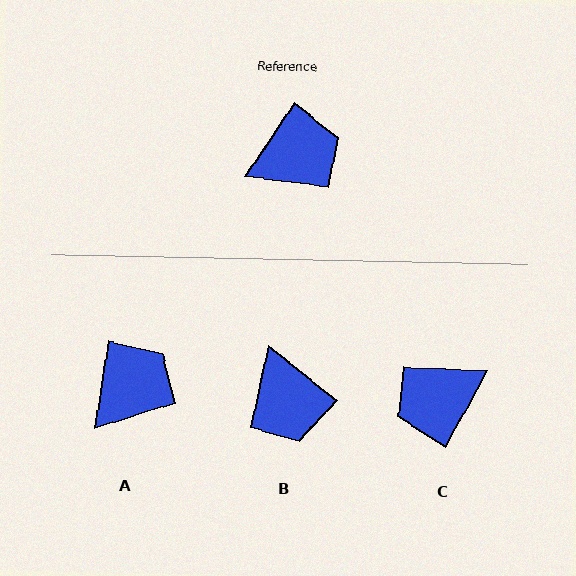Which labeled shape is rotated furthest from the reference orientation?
C, about 175 degrees away.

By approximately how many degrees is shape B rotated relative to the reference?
Approximately 94 degrees clockwise.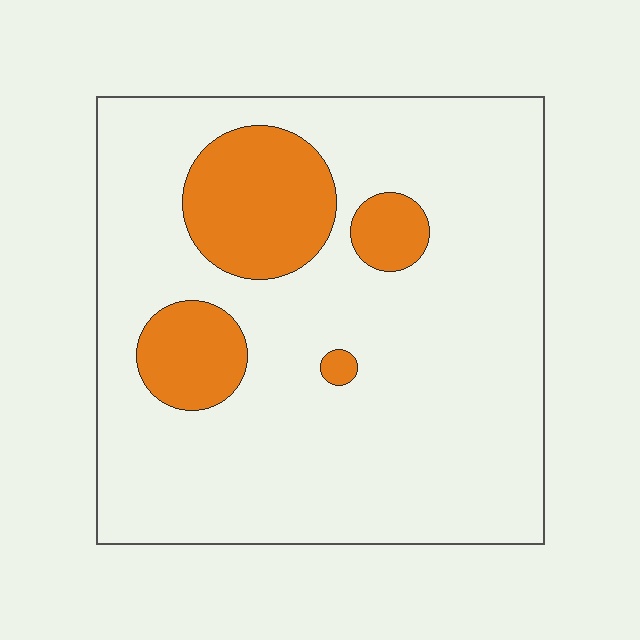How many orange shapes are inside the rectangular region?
4.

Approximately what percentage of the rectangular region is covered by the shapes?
Approximately 15%.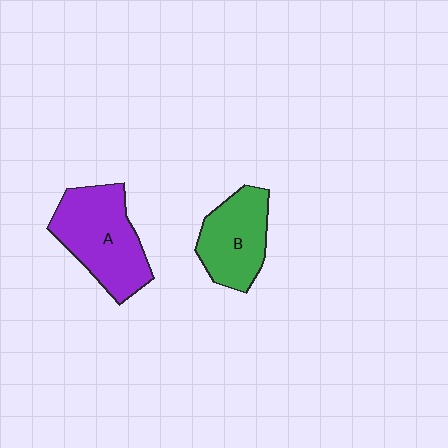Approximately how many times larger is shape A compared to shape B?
Approximately 1.3 times.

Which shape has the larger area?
Shape A (purple).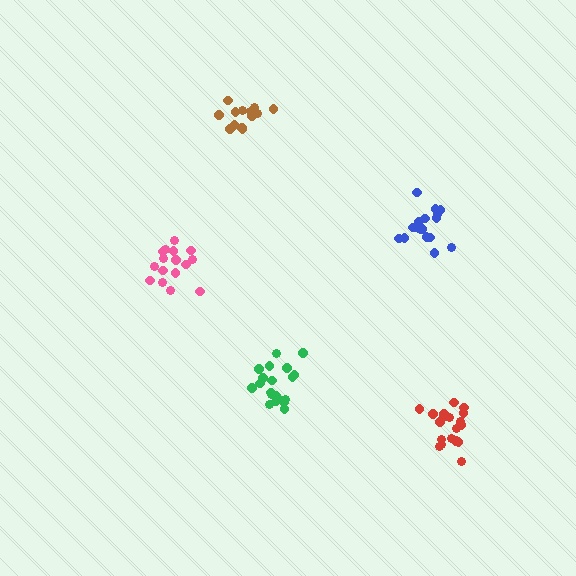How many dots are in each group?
Group 1: 15 dots, Group 2: 16 dots, Group 3: 20 dots, Group 4: 17 dots, Group 5: 20 dots (88 total).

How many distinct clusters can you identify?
There are 5 distinct clusters.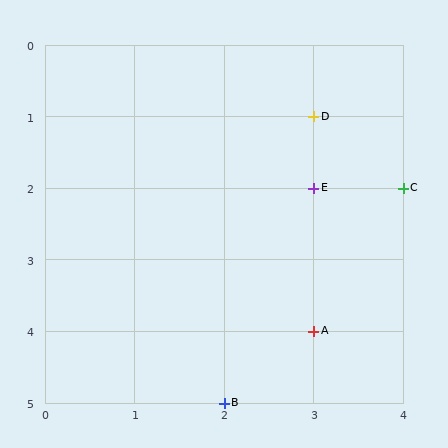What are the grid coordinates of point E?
Point E is at grid coordinates (3, 2).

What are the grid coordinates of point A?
Point A is at grid coordinates (3, 4).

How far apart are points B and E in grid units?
Points B and E are 1 column and 3 rows apart (about 3.2 grid units diagonally).